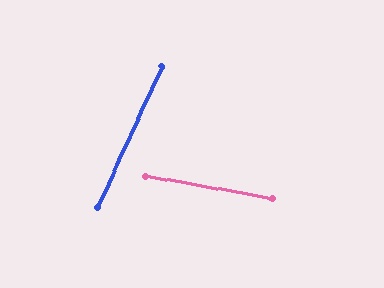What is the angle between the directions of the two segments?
Approximately 76 degrees.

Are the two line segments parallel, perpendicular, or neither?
Neither parallel nor perpendicular — they differ by about 76°.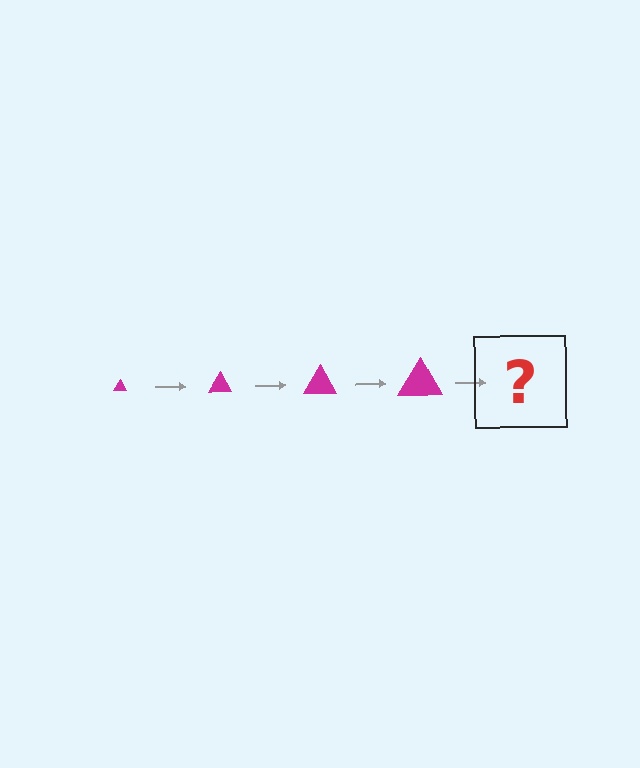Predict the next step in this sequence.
The next step is a magenta triangle, larger than the previous one.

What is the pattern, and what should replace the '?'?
The pattern is that the triangle gets progressively larger each step. The '?' should be a magenta triangle, larger than the previous one.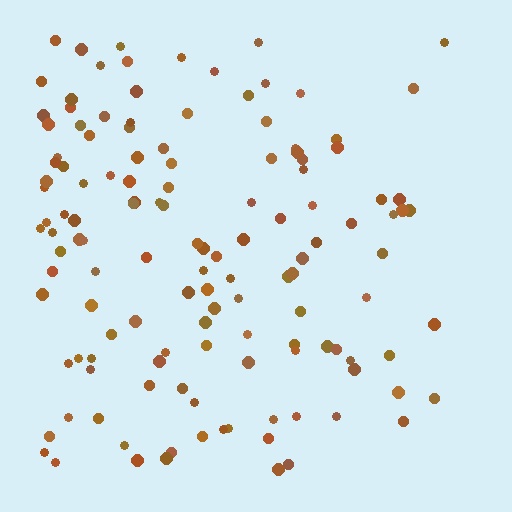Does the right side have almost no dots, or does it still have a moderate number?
Still a moderate number, just noticeably fewer than the left.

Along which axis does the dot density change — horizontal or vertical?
Horizontal.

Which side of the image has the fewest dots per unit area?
The right.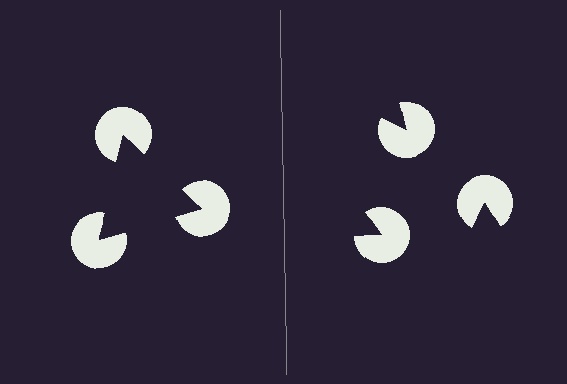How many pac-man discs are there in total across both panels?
6 — 3 on each side.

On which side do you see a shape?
An illusory triangle appears on the left side. On the right side the wedge cuts are rotated, so no coherent shape forms.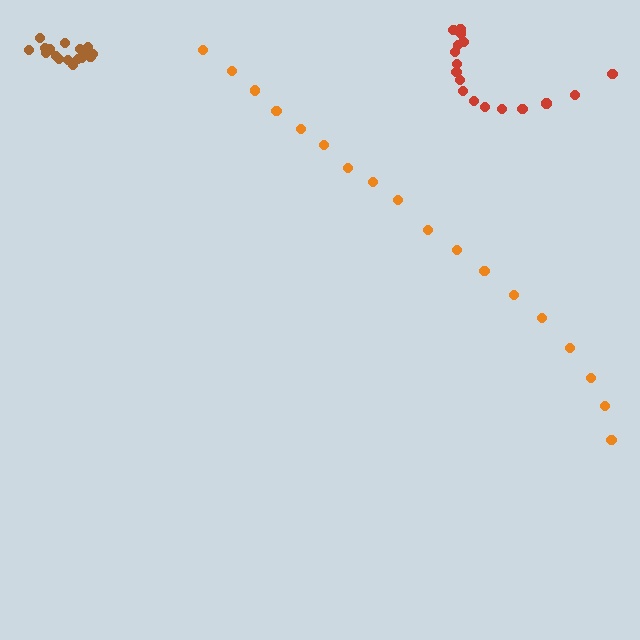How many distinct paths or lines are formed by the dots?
There are 3 distinct paths.